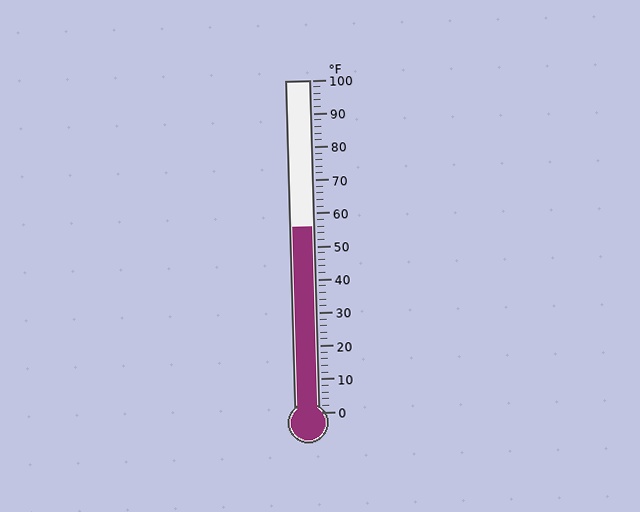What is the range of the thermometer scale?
The thermometer scale ranges from 0°F to 100°F.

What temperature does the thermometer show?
The thermometer shows approximately 56°F.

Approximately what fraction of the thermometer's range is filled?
The thermometer is filled to approximately 55% of its range.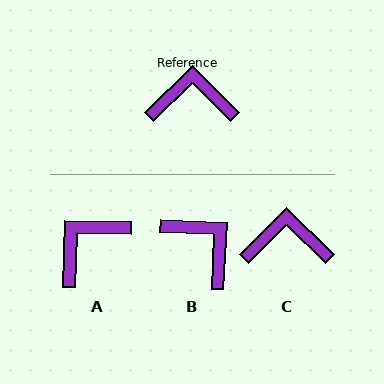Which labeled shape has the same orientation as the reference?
C.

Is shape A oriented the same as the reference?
No, it is off by about 44 degrees.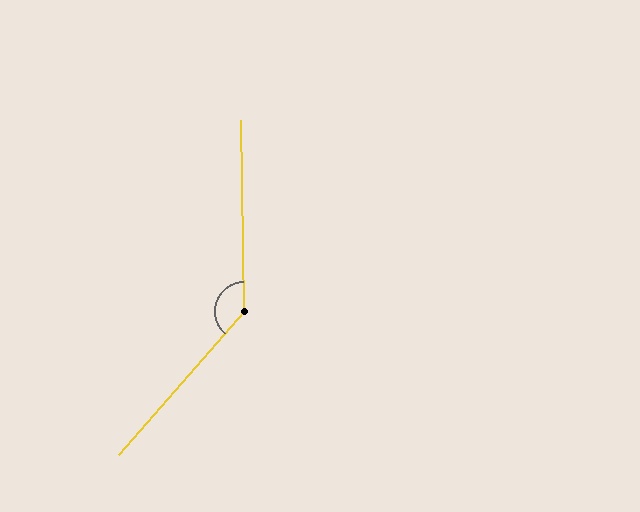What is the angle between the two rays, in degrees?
Approximately 138 degrees.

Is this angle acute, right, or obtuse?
It is obtuse.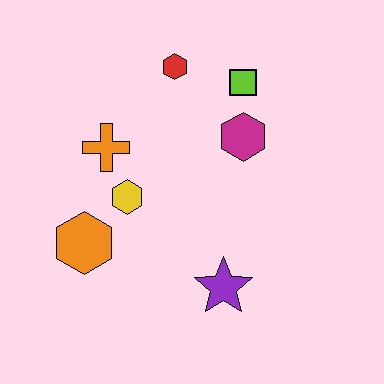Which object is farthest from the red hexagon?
The purple star is farthest from the red hexagon.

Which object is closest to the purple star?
The yellow hexagon is closest to the purple star.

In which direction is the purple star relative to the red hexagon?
The purple star is below the red hexagon.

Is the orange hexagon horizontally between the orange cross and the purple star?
No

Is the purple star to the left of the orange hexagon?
No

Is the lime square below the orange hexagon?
No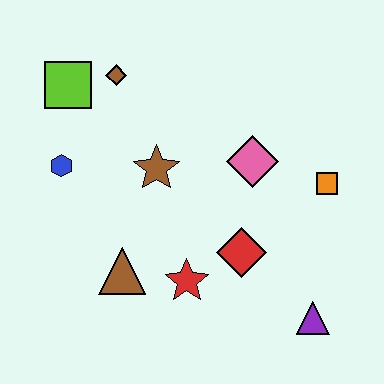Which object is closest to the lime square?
The brown diamond is closest to the lime square.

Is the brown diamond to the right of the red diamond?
No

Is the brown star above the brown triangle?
Yes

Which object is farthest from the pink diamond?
The lime square is farthest from the pink diamond.